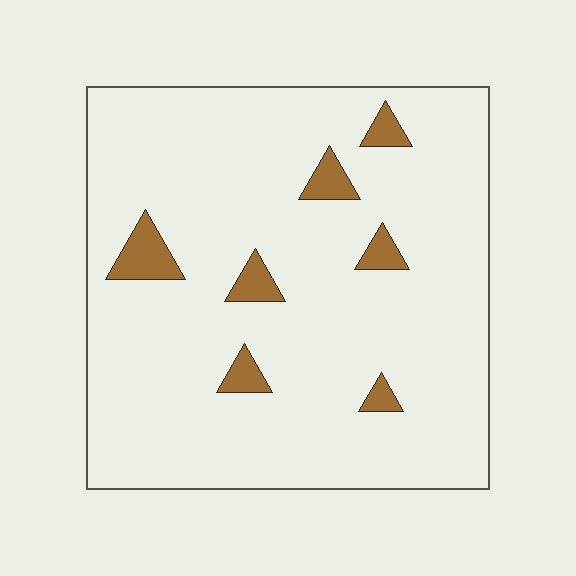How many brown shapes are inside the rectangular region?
7.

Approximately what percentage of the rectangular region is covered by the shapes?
Approximately 5%.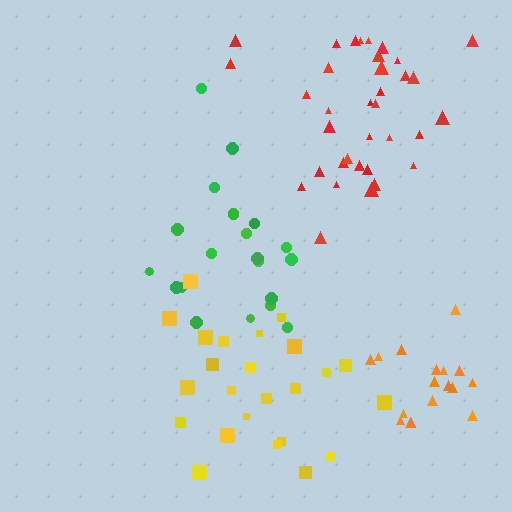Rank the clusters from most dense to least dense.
orange, red, green, yellow.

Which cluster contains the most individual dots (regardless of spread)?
Red (35).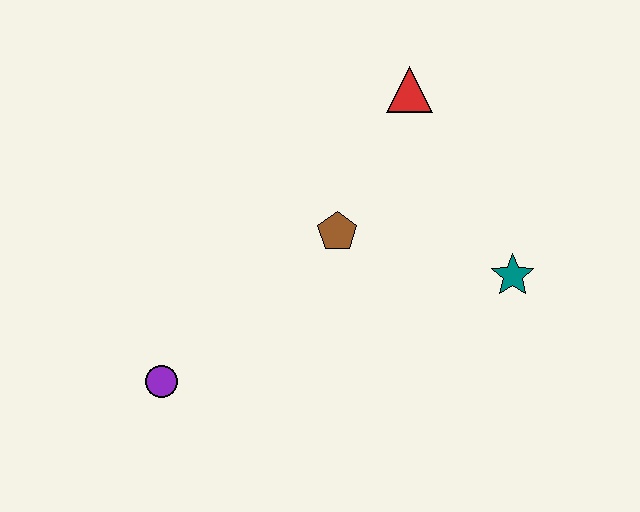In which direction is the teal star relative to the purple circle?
The teal star is to the right of the purple circle.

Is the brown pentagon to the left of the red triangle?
Yes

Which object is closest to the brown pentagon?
The red triangle is closest to the brown pentagon.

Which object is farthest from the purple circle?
The red triangle is farthest from the purple circle.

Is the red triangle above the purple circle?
Yes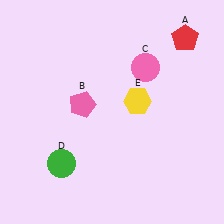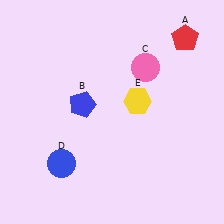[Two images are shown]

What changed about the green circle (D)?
In Image 1, D is green. In Image 2, it changed to blue.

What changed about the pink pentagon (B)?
In Image 1, B is pink. In Image 2, it changed to blue.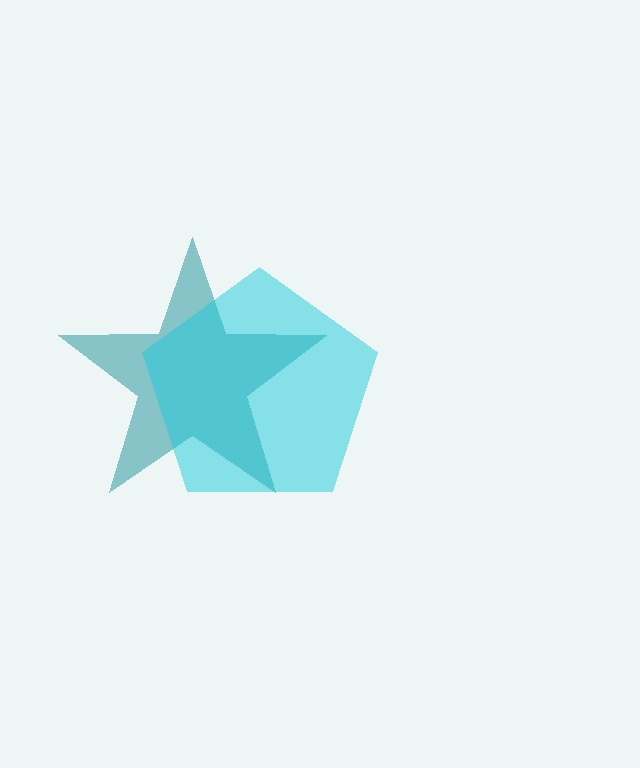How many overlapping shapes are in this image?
There are 2 overlapping shapes in the image.